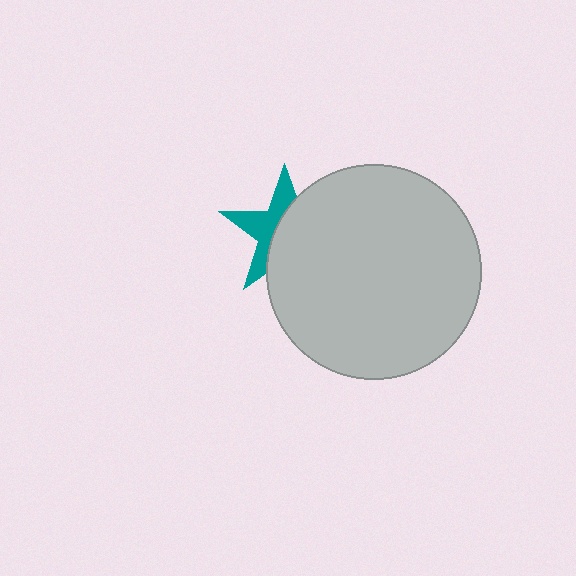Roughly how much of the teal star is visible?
A small part of it is visible (roughly 43%).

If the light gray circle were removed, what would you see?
You would see the complete teal star.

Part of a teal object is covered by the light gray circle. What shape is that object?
It is a star.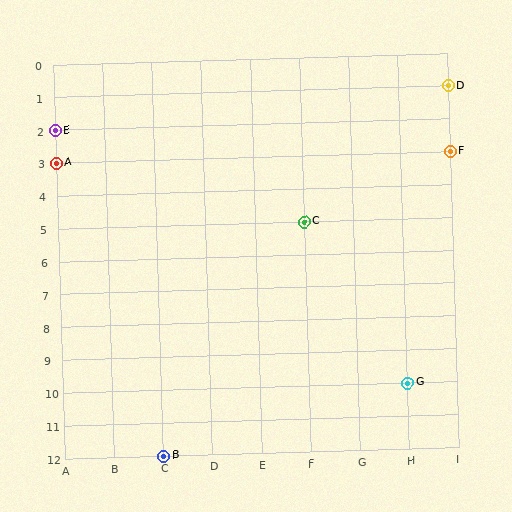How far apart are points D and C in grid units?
Points D and C are 3 columns and 4 rows apart (about 5.0 grid units diagonally).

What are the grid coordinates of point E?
Point E is at grid coordinates (A, 2).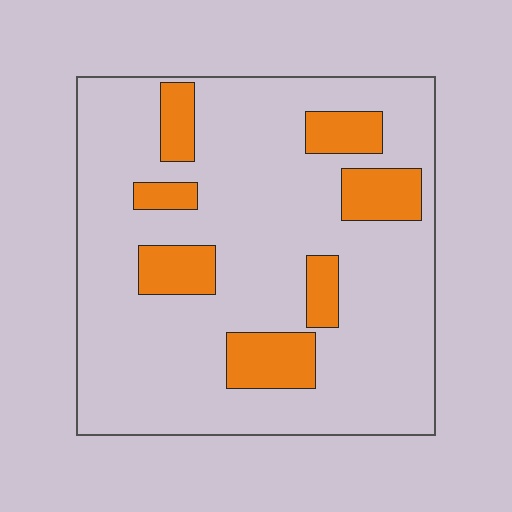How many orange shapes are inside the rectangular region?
7.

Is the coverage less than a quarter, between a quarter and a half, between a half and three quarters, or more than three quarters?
Less than a quarter.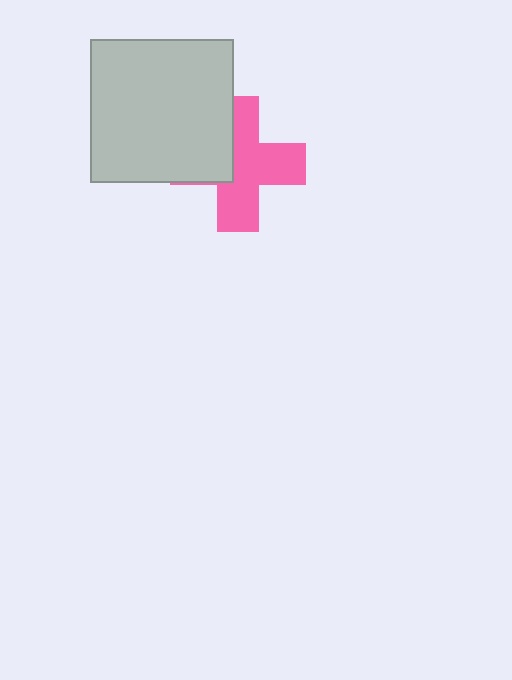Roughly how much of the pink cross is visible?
Most of it is visible (roughly 66%).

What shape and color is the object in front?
The object in front is a light gray square.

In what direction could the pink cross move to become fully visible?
The pink cross could move right. That would shift it out from behind the light gray square entirely.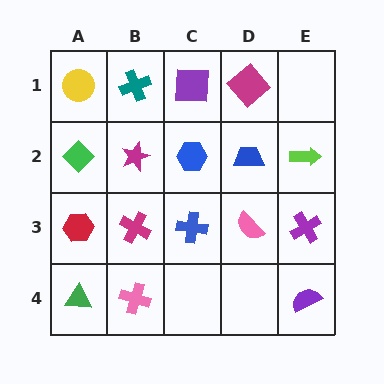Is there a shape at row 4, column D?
No, that cell is empty.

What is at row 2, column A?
A green diamond.